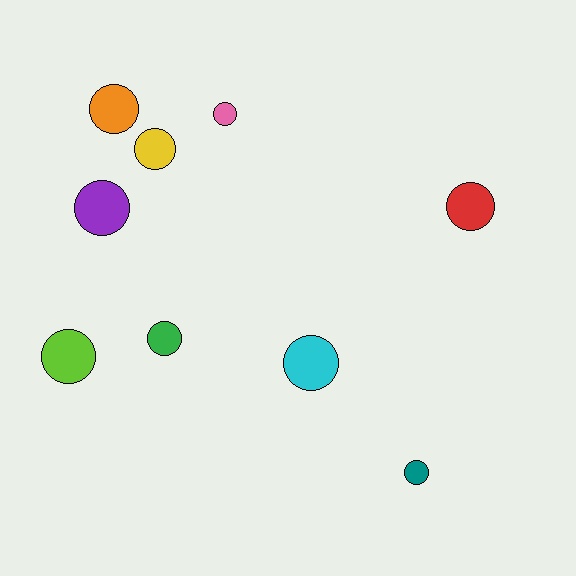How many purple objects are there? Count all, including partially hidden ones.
There is 1 purple object.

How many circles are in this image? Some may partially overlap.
There are 9 circles.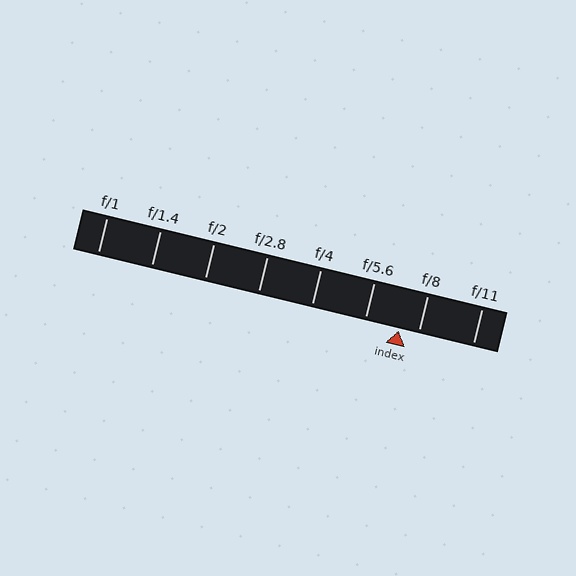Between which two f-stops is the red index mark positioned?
The index mark is between f/5.6 and f/8.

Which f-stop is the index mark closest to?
The index mark is closest to f/8.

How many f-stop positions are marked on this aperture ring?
There are 8 f-stop positions marked.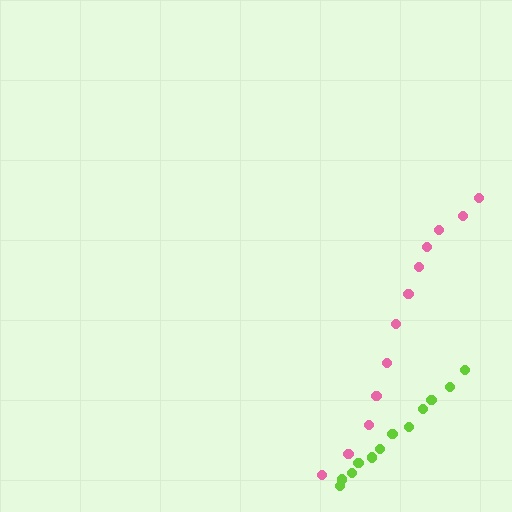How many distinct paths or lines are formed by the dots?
There are 2 distinct paths.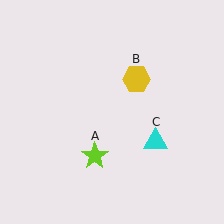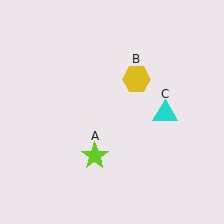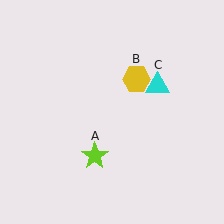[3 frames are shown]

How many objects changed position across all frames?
1 object changed position: cyan triangle (object C).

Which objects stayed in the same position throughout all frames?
Lime star (object A) and yellow hexagon (object B) remained stationary.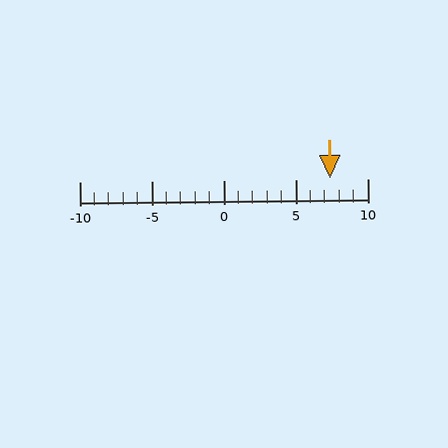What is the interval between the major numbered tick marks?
The major tick marks are spaced 5 units apart.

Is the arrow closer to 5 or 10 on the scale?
The arrow is closer to 5.